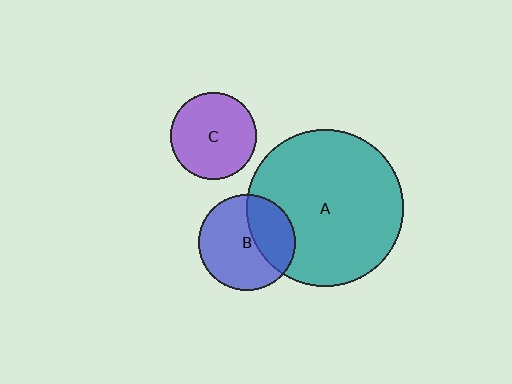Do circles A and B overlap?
Yes.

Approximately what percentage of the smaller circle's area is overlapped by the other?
Approximately 35%.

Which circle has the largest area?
Circle A (teal).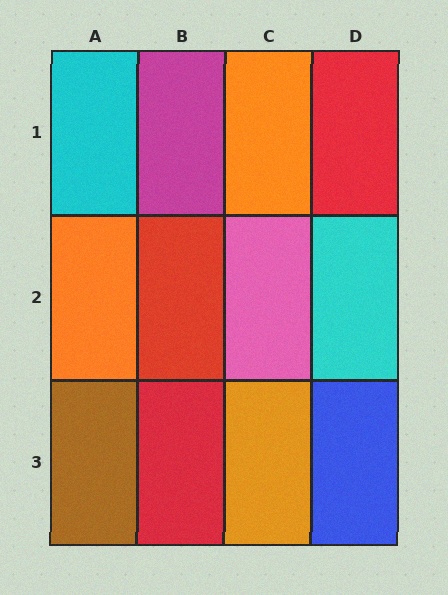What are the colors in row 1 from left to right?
Cyan, magenta, orange, red.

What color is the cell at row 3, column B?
Red.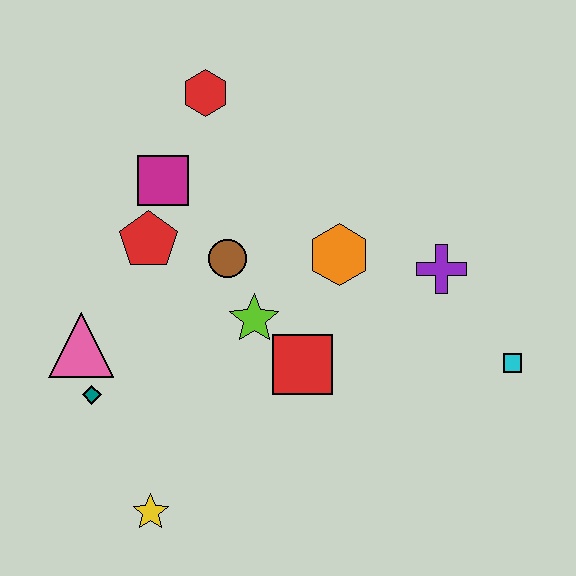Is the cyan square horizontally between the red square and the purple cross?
No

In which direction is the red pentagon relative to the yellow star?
The red pentagon is above the yellow star.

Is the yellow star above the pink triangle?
No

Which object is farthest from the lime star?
The cyan square is farthest from the lime star.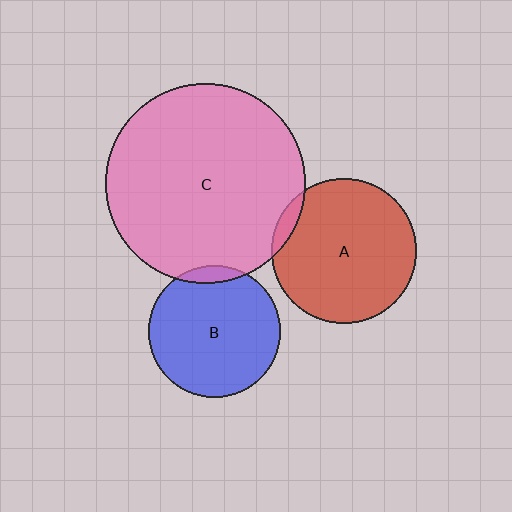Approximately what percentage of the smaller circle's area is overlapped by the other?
Approximately 5%.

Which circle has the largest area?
Circle C (pink).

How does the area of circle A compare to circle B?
Approximately 1.2 times.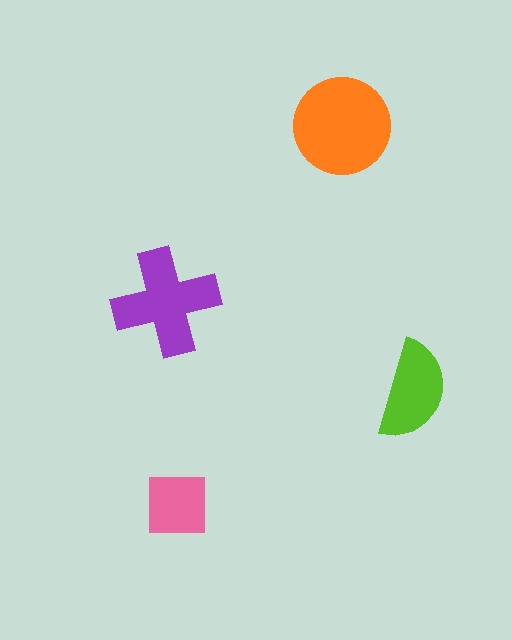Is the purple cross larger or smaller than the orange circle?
Smaller.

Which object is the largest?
The orange circle.